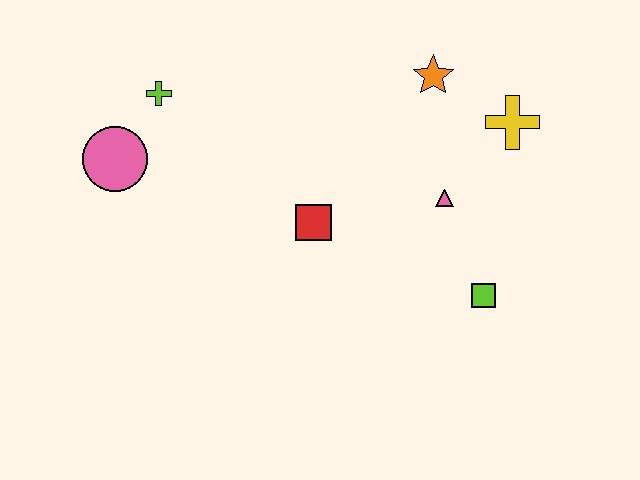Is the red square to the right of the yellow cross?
No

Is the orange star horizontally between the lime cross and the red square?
No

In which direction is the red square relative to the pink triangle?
The red square is to the left of the pink triangle.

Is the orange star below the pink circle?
No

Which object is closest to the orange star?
The yellow cross is closest to the orange star.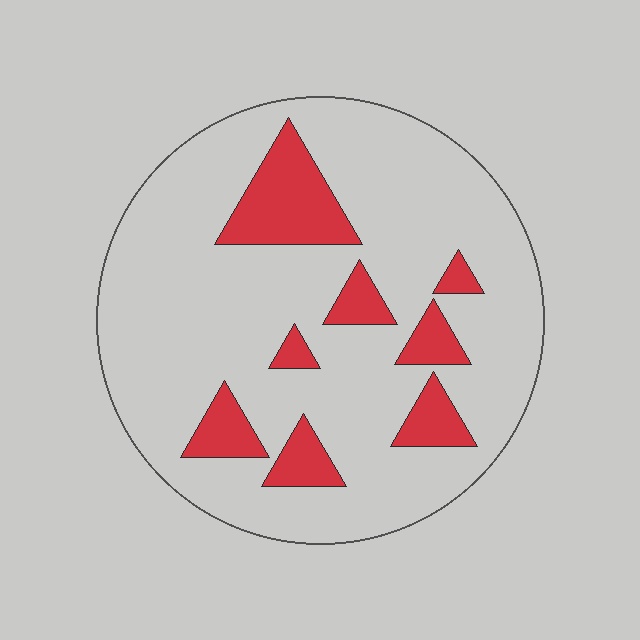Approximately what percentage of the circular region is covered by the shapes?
Approximately 15%.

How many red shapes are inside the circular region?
8.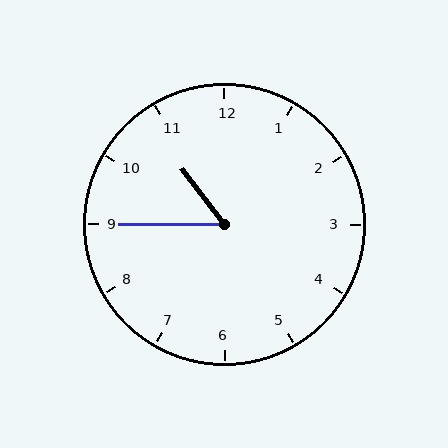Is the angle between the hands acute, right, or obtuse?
It is acute.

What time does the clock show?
10:45.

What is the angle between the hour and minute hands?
Approximately 52 degrees.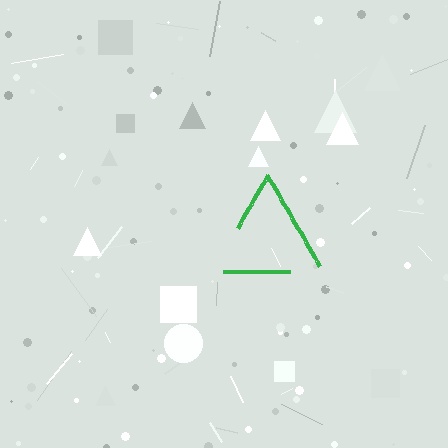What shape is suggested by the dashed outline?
The dashed outline suggests a triangle.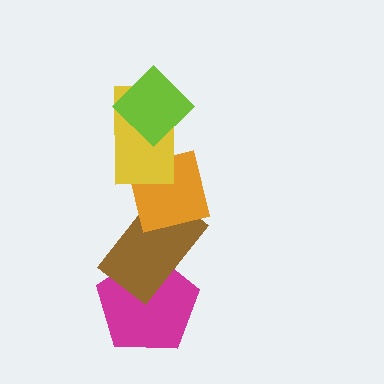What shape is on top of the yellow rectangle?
The lime diamond is on top of the yellow rectangle.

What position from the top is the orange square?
The orange square is 3rd from the top.